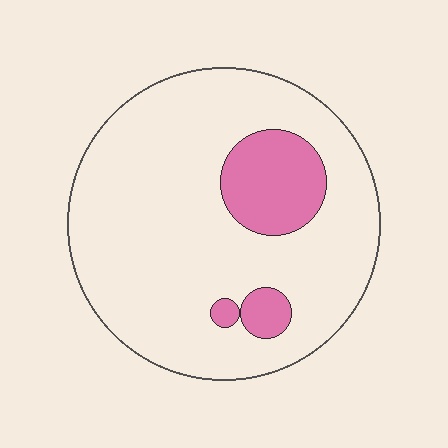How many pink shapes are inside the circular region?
3.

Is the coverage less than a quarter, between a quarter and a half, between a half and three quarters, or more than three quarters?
Less than a quarter.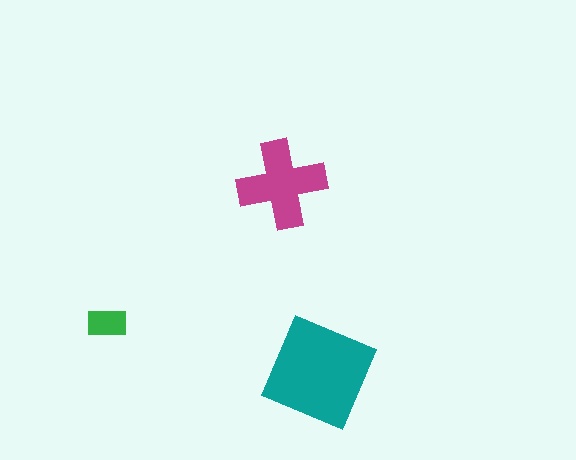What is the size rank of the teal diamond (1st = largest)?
1st.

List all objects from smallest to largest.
The green rectangle, the magenta cross, the teal diamond.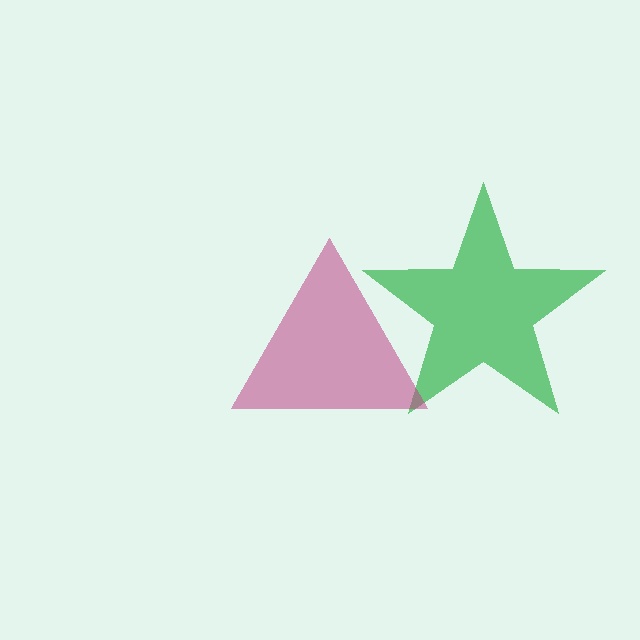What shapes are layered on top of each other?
The layered shapes are: a green star, a magenta triangle.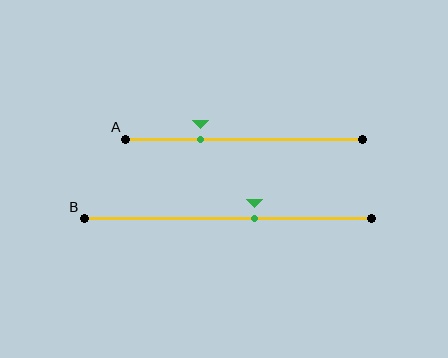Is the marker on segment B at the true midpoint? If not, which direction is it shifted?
No, the marker on segment B is shifted to the right by about 9% of the segment length.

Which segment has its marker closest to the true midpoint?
Segment B has its marker closest to the true midpoint.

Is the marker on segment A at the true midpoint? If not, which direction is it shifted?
No, the marker on segment A is shifted to the left by about 18% of the segment length.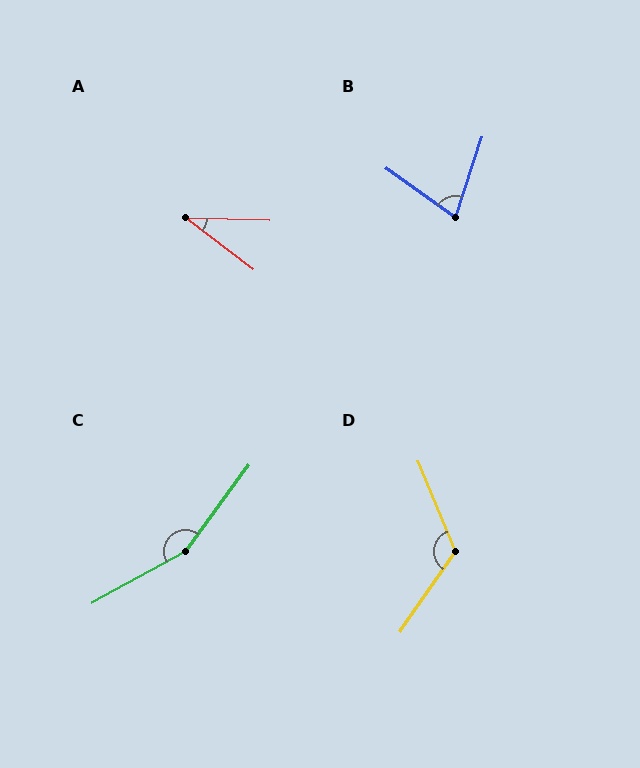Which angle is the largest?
C, at approximately 155 degrees.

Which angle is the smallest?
A, at approximately 35 degrees.